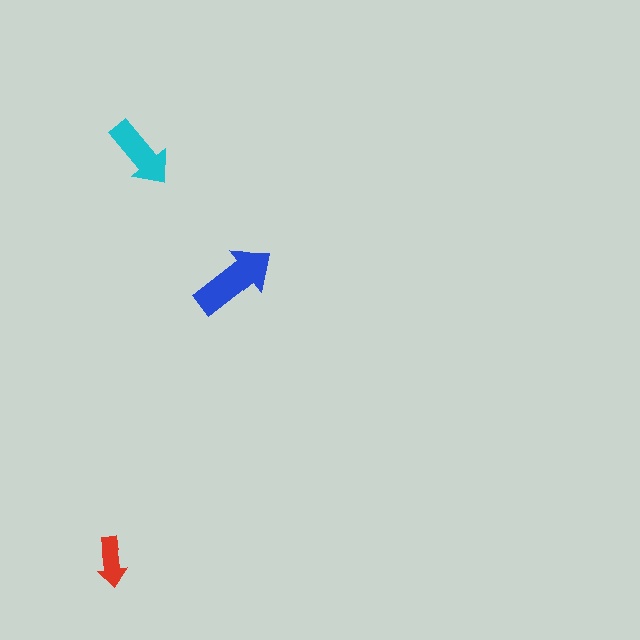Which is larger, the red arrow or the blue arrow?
The blue one.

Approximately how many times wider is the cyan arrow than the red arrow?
About 1.5 times wider.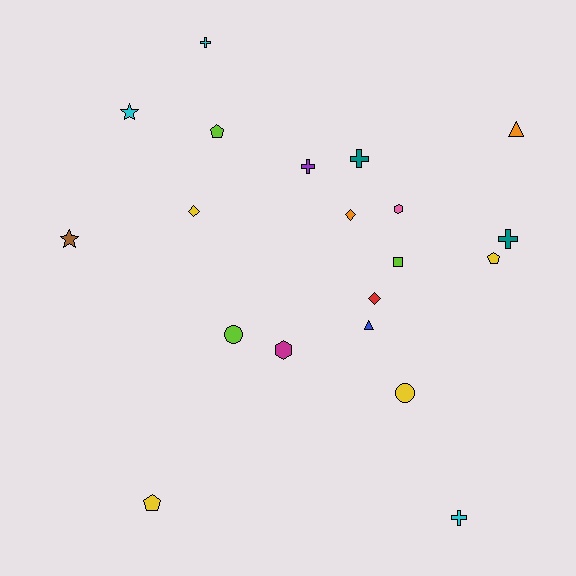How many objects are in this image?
There are 20 objects.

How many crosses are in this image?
There are 5 crosses.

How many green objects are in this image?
There are no green objects.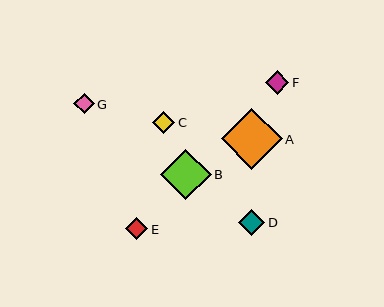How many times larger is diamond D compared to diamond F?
Diamond D is approximately 1.2 times the size of diamond F.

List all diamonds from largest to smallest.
From largest to smallest: A, B, D, F, E, C, G.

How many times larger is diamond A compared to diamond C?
Diamond A is approximately 2.8 times the size of diamond C.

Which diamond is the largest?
Diamond A is the largest with a size of approximately 61 pixels.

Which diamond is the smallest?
Diamond G is the smallest with a size of approximately 21 pixels.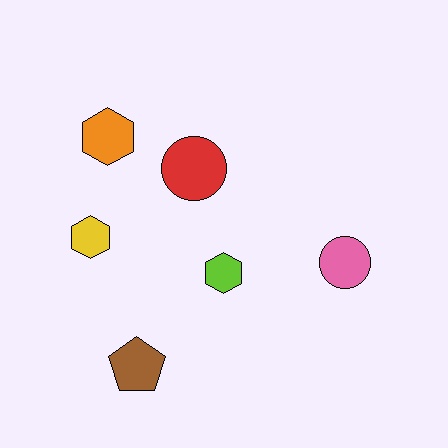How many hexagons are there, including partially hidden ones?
There are 3 hexagons.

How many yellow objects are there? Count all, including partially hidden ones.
There is 1 yellow object.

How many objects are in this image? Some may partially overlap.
There are 6 objects.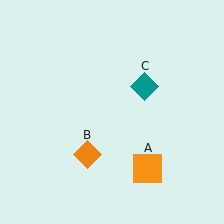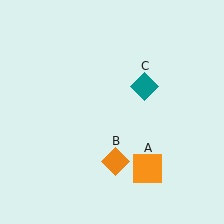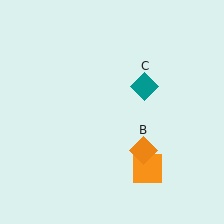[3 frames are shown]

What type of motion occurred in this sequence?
The orange diamond (object B) rotated counterclockwise around the center of the scene.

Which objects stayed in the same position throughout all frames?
Orange square (object A) and teal diamond (object C) remained stationary.